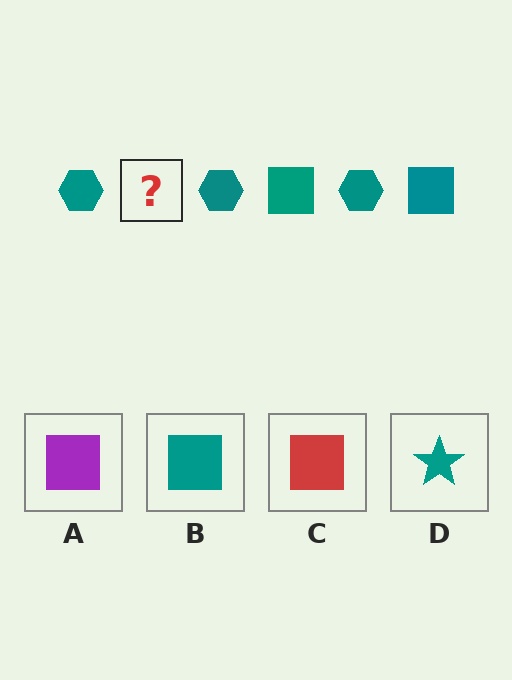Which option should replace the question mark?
Option B.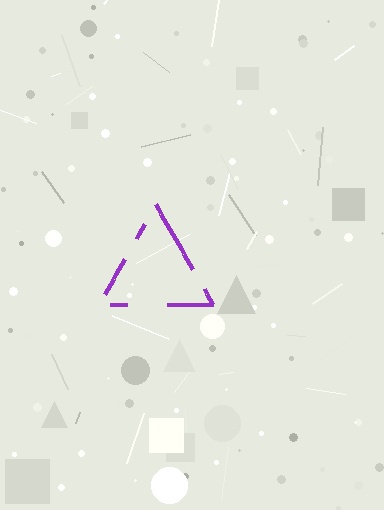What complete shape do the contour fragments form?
The contour fragments form a triangle.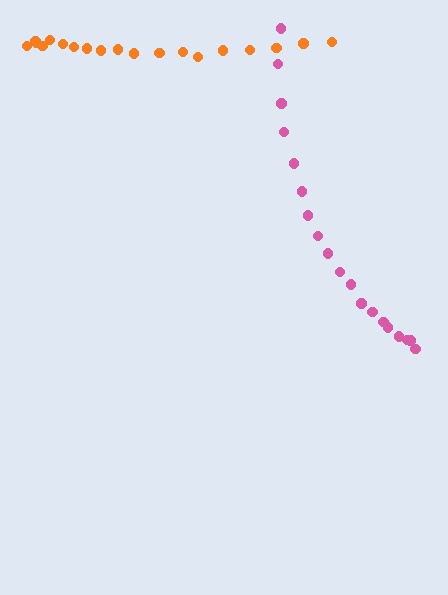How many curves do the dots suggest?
There are 2 distinct paths.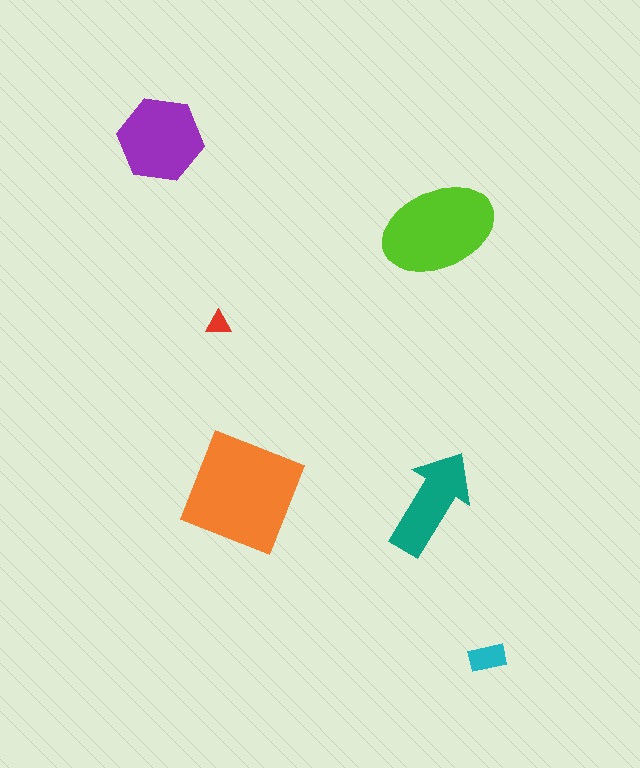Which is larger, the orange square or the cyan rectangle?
The orange square.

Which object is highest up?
The purple hexagon is topmost.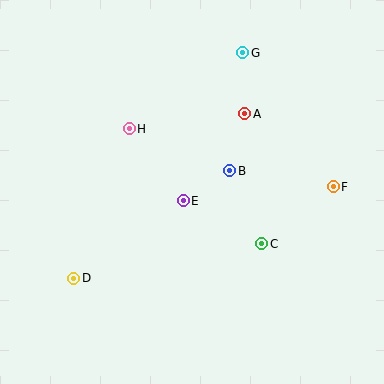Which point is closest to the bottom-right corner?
Point C is closest to the bottom-right corner.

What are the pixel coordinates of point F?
Point F is at (333, 187).